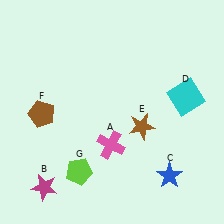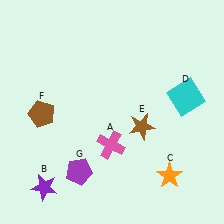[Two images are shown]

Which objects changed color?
B changed from magenta to purple. C changed from blue to orange. G changed from lime to purple.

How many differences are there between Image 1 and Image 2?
There are 3 differences between the two images.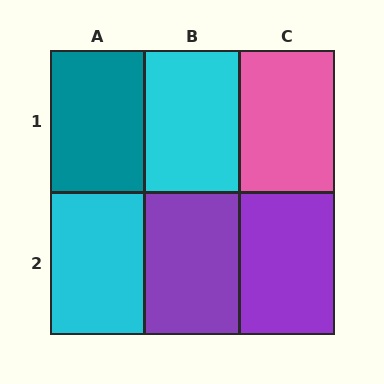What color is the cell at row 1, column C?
Pink.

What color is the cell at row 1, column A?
Teal.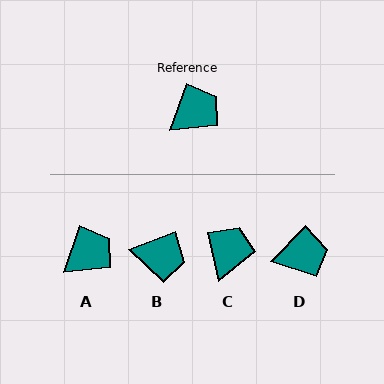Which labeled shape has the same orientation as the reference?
A.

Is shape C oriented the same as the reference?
No, it is off by about 32 degrees.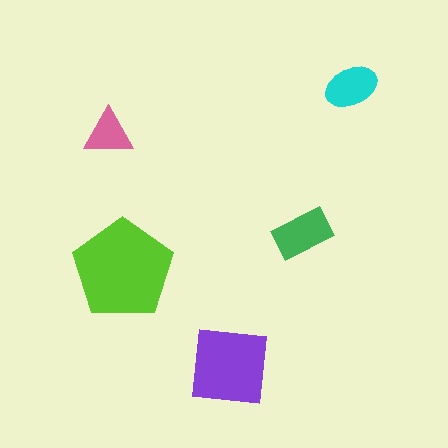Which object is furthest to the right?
The cyan ellipse is rightmost.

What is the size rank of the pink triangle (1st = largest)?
5th.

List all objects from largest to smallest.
The lime pentagon, the purple square, the green rectangle, the cyan ellipse, the pink triangle.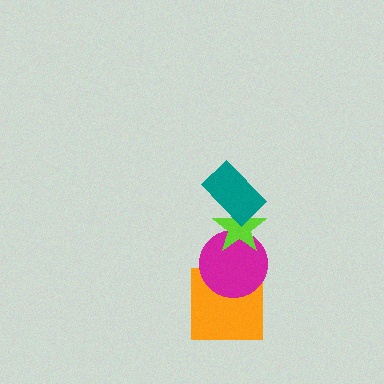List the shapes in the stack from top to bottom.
From top to bottom: the teal rectangle, the lime star, the magenta circle, the orange square.